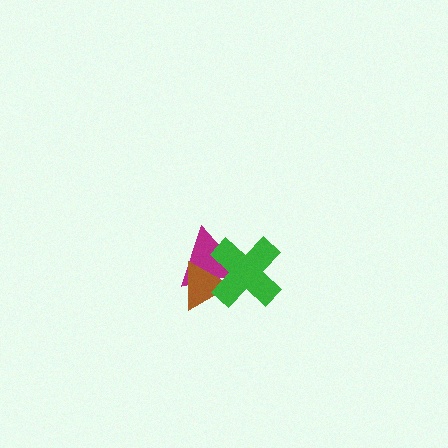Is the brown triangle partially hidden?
Yes, it is partially covered by another shape.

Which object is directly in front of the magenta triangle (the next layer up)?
The brown triangle is directly in front of the magenta triangle.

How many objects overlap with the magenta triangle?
2 objects overlap with the magenta triangle.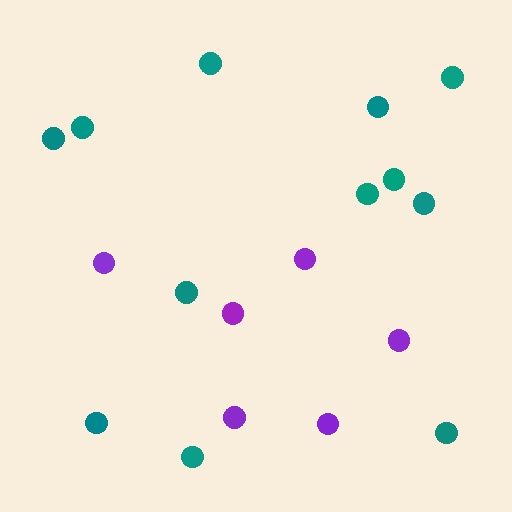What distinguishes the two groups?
There are 2 groups: one group of purple circles (6) and one group of teal circles (12).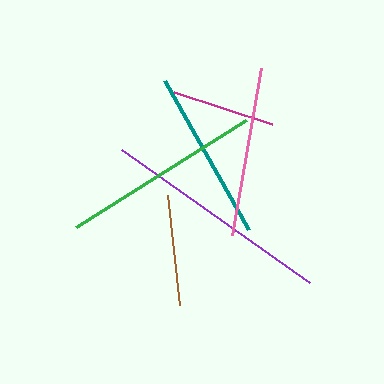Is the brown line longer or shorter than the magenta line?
The brown line is longer than the magenta line.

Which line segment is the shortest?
The magenta line is the shortest at approximately 103 pixels.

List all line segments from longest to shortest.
From longest to shortest: purple, green, teal, pink, brown, magenta.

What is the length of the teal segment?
The teal segment is approximately 171 pixels long.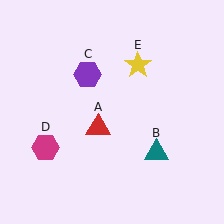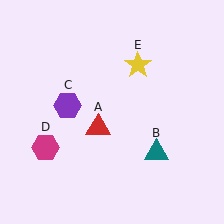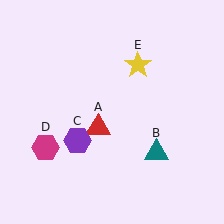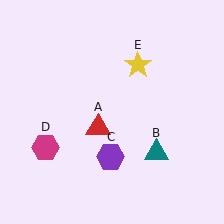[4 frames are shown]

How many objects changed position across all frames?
1 object changed position: purple hexagon (object C).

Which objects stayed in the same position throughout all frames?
Red triangle (object A) and teal triangle (object B) and magenta hexagon (object D) and yellow star (object E) remained stationary.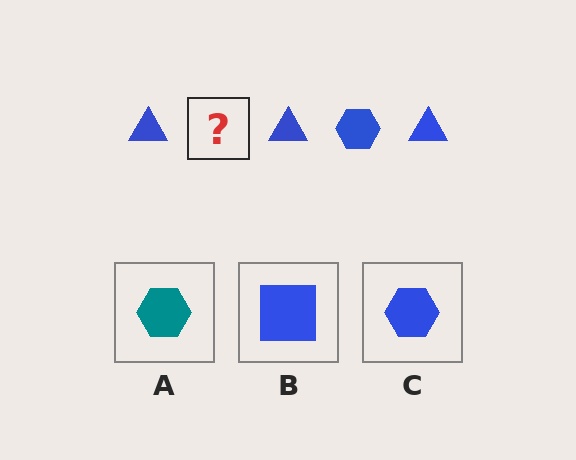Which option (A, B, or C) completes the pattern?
C.